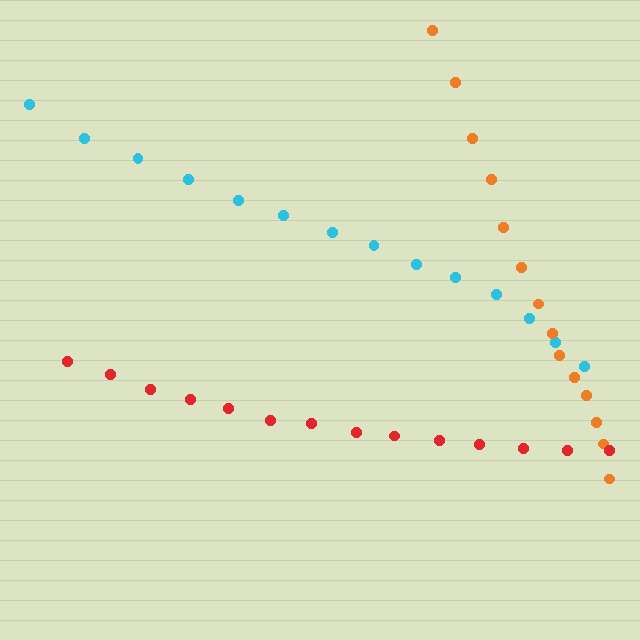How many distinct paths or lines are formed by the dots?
There are 3 distinct paths.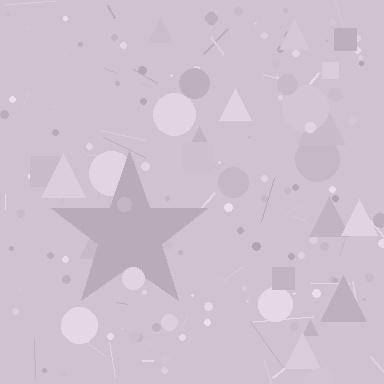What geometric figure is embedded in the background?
A star is embedded in the background.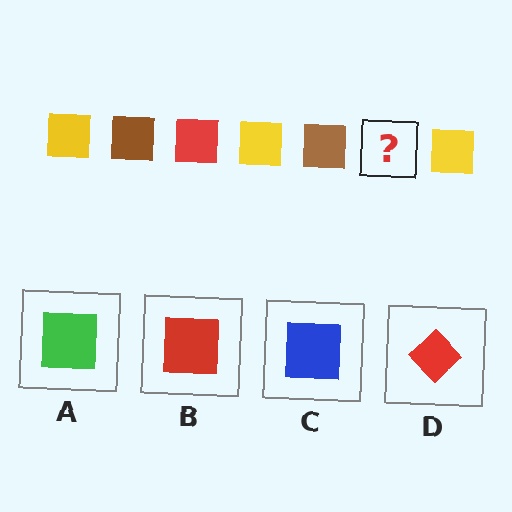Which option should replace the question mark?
Option B.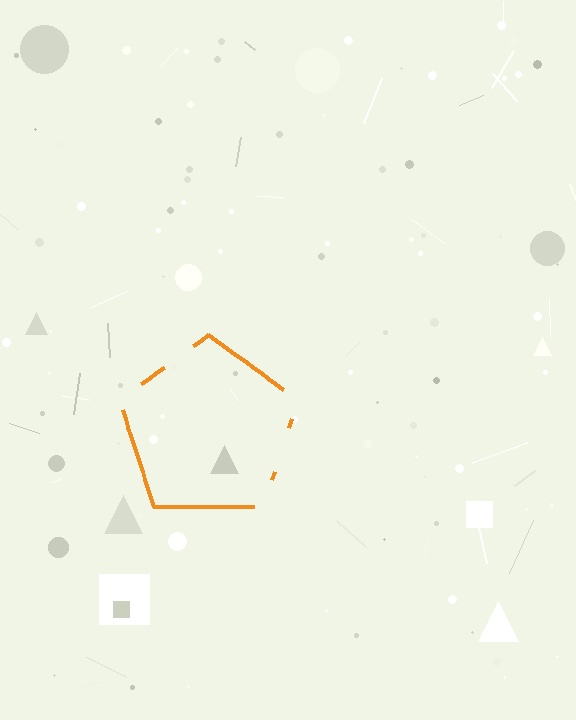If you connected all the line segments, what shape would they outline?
They would outline a pentagon.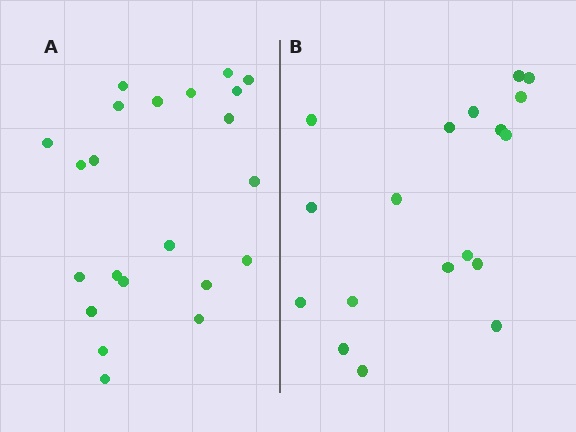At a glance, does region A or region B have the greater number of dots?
Region A (the left region) has more dots.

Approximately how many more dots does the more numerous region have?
Region A has about 4 more dots than region B.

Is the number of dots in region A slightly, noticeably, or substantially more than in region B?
Region A has only slightly more — the two regions are fairly close. The ratio is roughly 1.2 to 1.